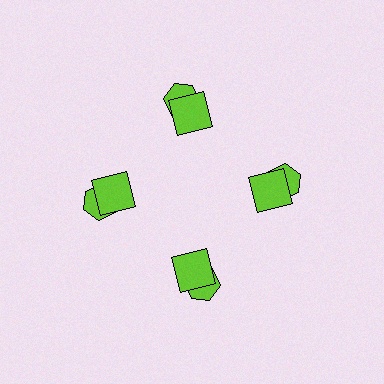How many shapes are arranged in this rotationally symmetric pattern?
There are 8 shapes, arranged in 4 groups of 2.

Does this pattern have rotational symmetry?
Yes, this pattern has 4-fold rotational symmetry. It looks the same after rotating 90 degrees around the center.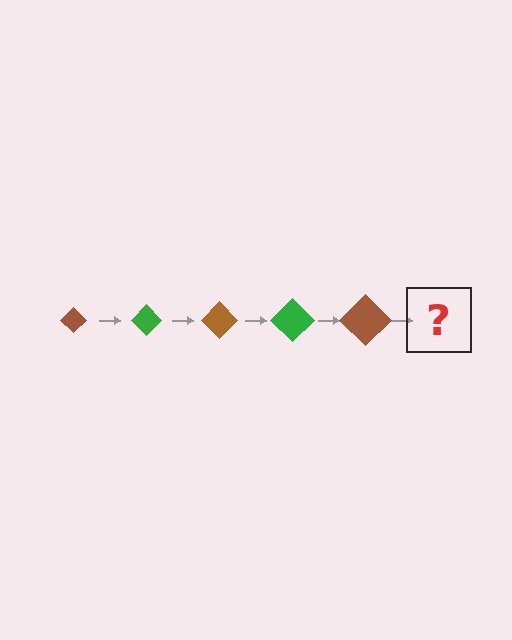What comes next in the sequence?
The next element should be a green diamond, larger than the previous one.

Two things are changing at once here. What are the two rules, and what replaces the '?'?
The two rules are that the diamond grows larger each step and the color cycles through brown and green. The '?' should be a green diamond, larger than the previous one.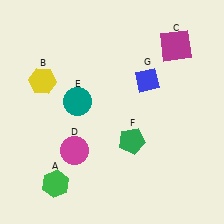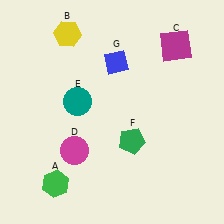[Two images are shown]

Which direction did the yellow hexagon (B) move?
The yellow hexagon (B) moved up.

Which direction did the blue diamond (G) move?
The blue diamond (G) moved left.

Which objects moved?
The objects that moved are: the yellow hexagon (B), the blue diamond (G).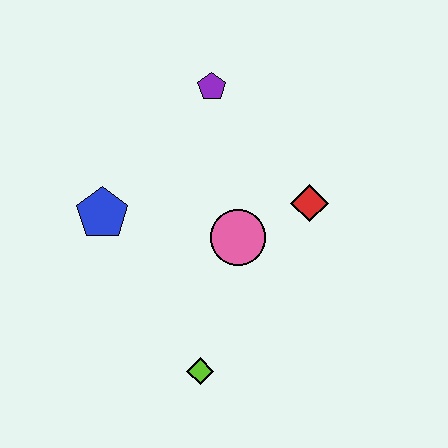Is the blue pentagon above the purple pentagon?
No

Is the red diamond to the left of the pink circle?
No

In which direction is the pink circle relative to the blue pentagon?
The pink circle is to the right of the blue pentagon.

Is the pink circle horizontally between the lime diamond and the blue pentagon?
No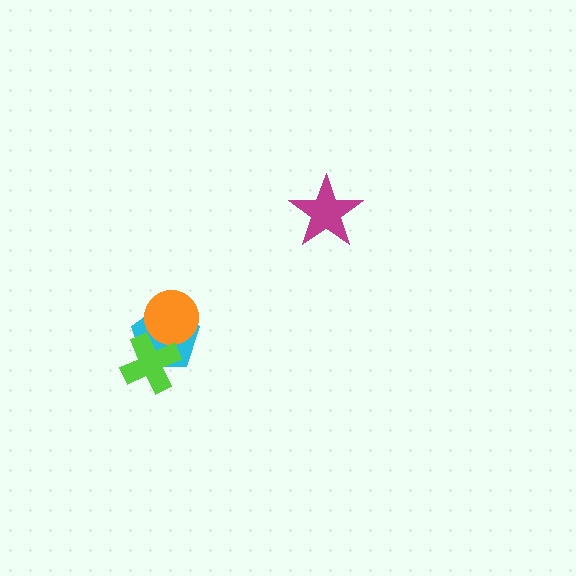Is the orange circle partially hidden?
Yes, it is partially covered by another shape.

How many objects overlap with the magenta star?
0 objects overlap with the magenta star.